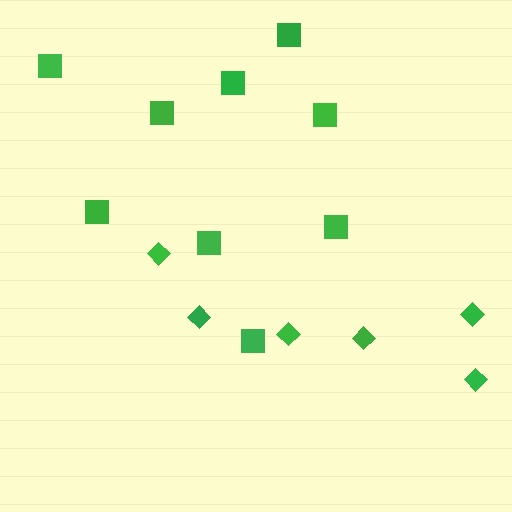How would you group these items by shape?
There are 2 groups: one group of squares (9) and one group of diamonds (6).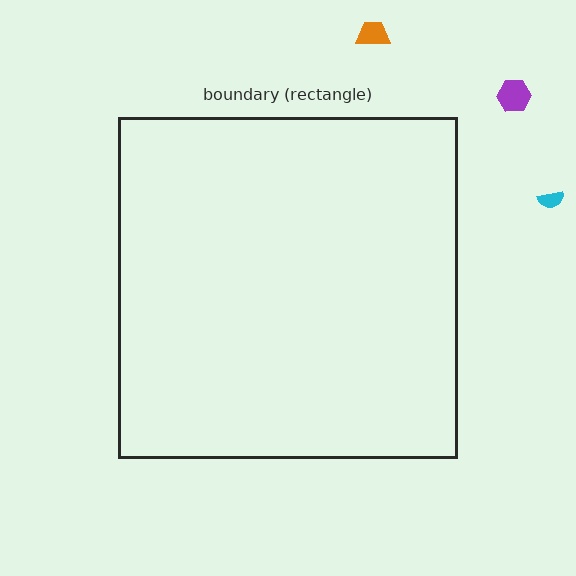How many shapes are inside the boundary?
0 inside, 3 outside.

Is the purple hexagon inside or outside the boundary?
Outside.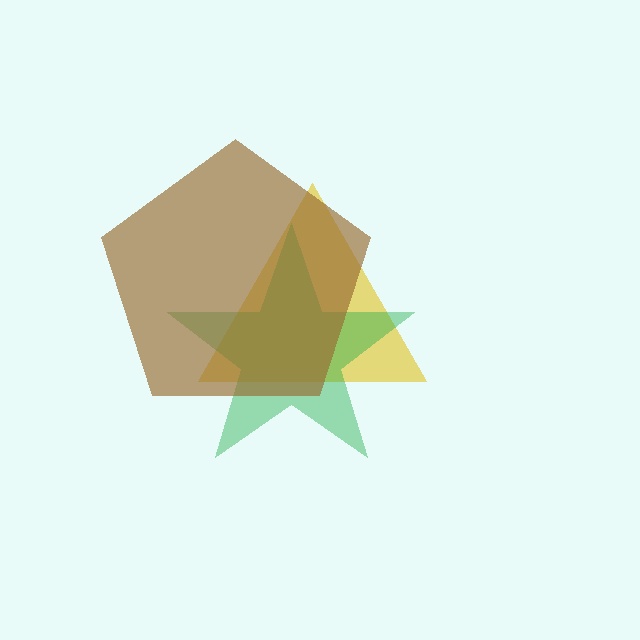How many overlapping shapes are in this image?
There are 3 overlapping shapes in the image.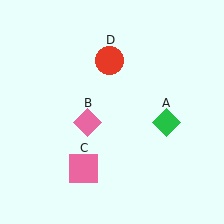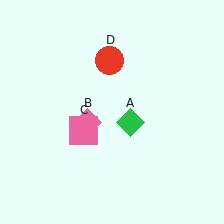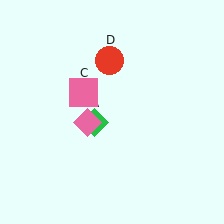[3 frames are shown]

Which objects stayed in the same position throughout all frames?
Pink diamond (object B) and red circle (object D) remained stationary.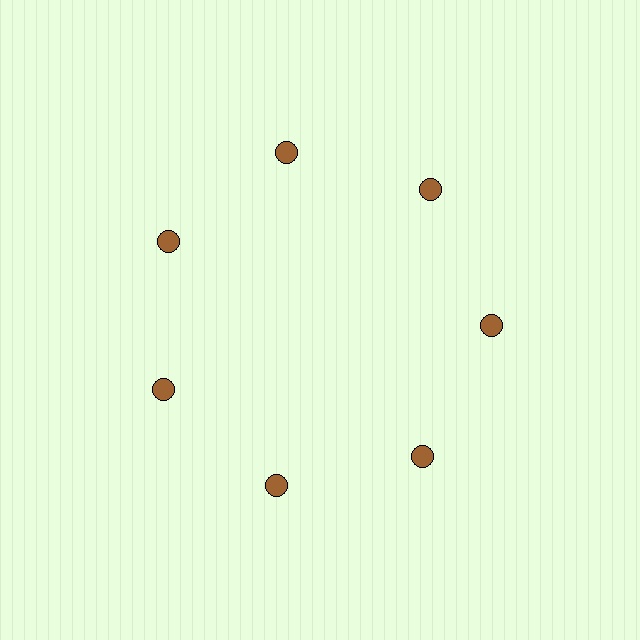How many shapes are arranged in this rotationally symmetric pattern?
There are 7 shapes, arranged in 7 groups of 1.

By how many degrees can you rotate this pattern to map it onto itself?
The pattern maps onto itself every 51 degrees of rotation.